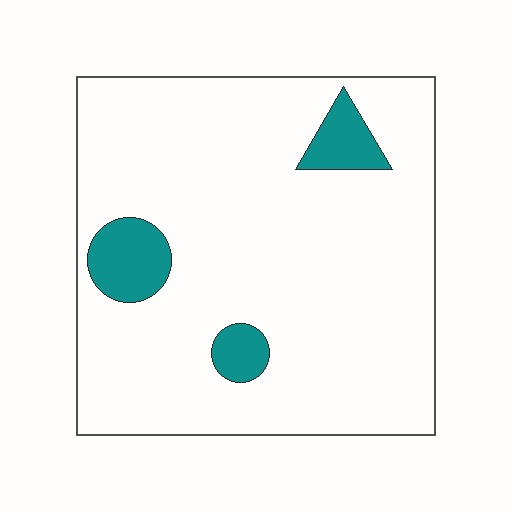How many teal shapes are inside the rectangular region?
3.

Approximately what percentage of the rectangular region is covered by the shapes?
Approximately 10%.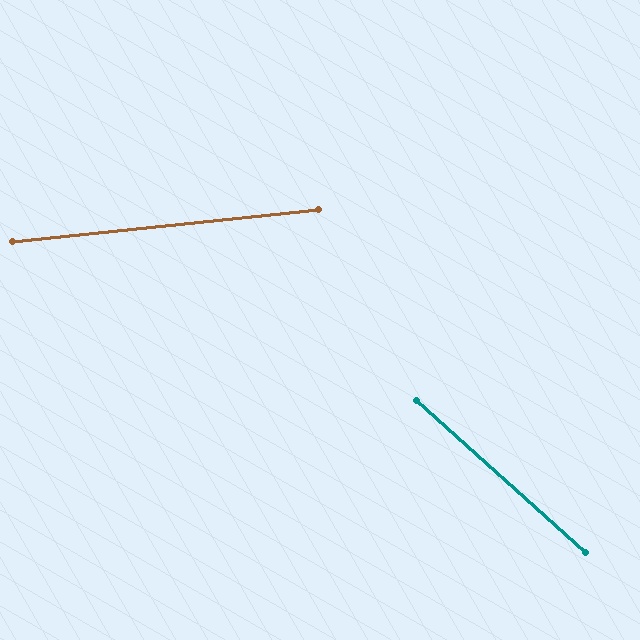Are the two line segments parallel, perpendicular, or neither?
Neither parallel nor perpendicular — they differ by about 48°.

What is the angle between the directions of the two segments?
Approximately 48 degrees.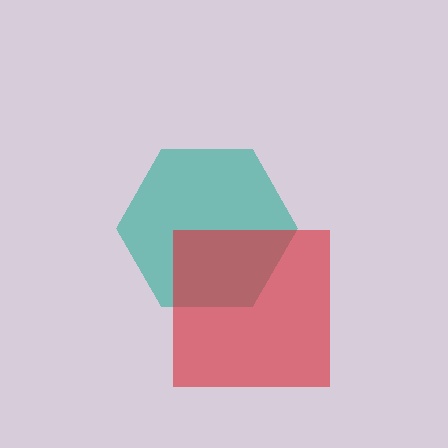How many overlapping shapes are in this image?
There are 2 overlapping shapes in the image.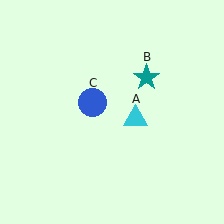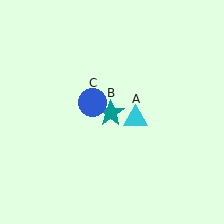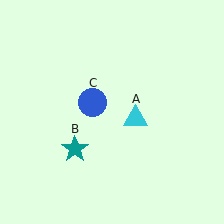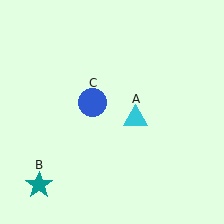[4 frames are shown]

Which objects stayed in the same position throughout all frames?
Cyan triangle (object A) and blue circle (object C) remained stationary.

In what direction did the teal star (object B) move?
The teal star (object B) moved down and to the left.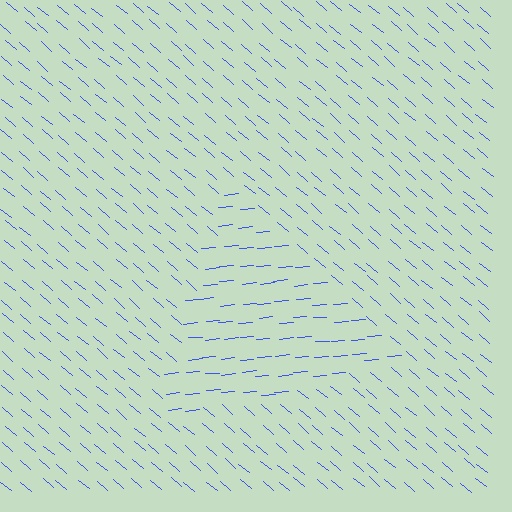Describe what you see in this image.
The image is filled with small blue line segments. A triangle region in the image has lines oriented differently from the surrounding lines, creating a visible texture boundary.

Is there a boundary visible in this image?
Yes, there is a texture boundary formed by a change in line orientation.